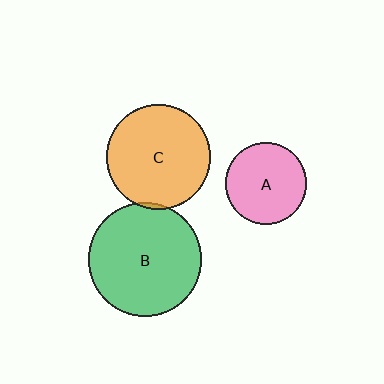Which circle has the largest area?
Circle B (green).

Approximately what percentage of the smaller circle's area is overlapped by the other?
Approximately 5%.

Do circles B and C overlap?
Yes.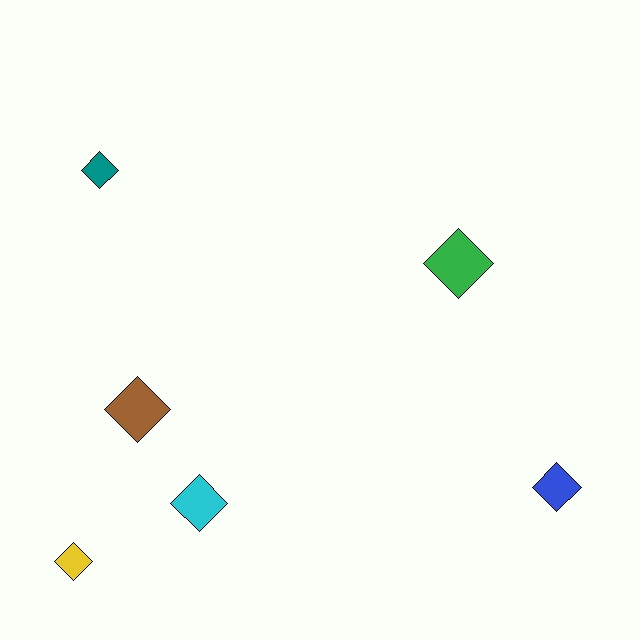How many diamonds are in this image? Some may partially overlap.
There are 6 diamonds.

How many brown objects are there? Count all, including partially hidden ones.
There is 1 brown object.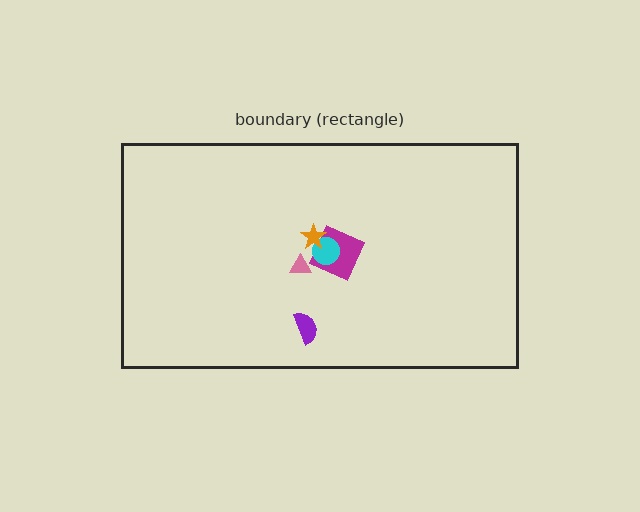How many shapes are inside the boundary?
5 inside, 0 outside.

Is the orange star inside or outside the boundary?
Inside.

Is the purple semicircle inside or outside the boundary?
Inside.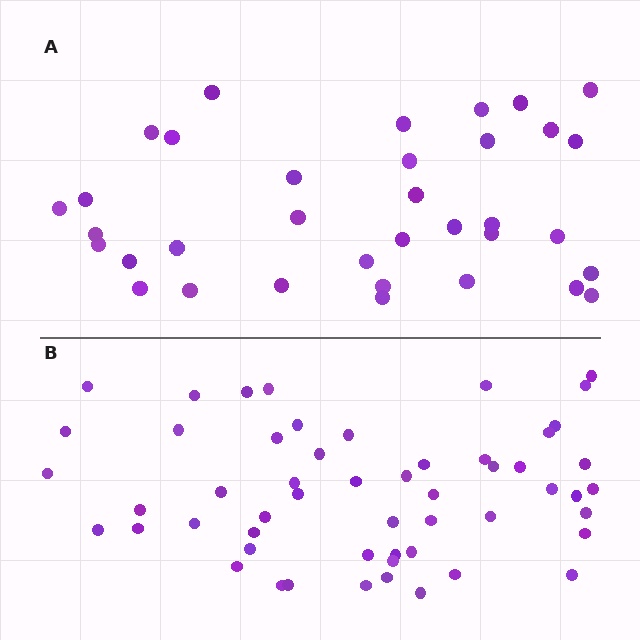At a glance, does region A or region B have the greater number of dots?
Region B (the bottom region) has more dots.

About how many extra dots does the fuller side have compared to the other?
Region B has approximately 20 more dots than region A.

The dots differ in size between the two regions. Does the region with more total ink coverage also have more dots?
No. Region A has more total ink coverage because its dots are larger, but region B actually contains more individual dots. Total area can be misleading — the number of items is what matters here.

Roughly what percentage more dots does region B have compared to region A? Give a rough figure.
About 55% more.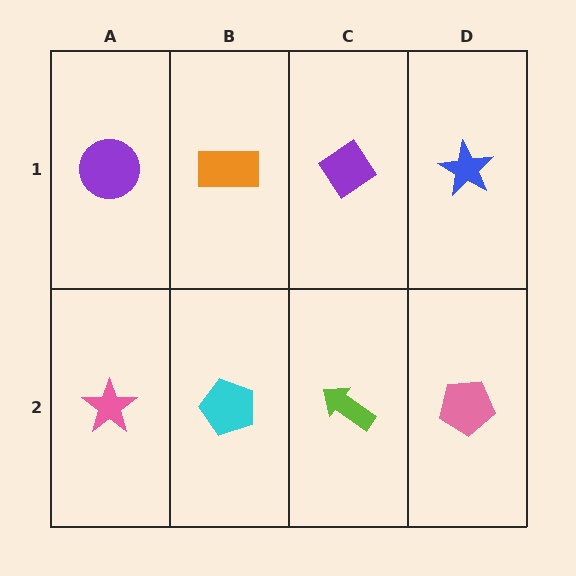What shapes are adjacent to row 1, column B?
A cyan pentagon (row 2, column B), a purple circle (row 1, column A), a purple diamond (row 1, column C).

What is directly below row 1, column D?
A pink pentagon.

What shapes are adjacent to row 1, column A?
A pink star (row 2, column A), an orange rectangle (row 1, column B).